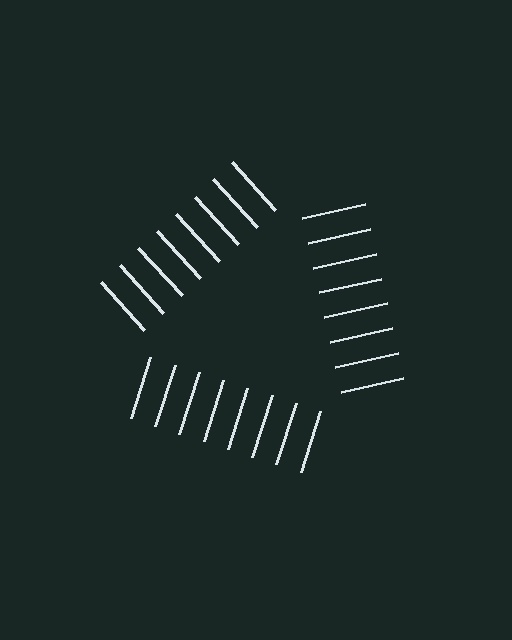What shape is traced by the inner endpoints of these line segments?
An illusory triangle — the line segments terminate on its edges but no continuous stroke is drawn.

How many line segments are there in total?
24 — 8 along each of the 3 edges.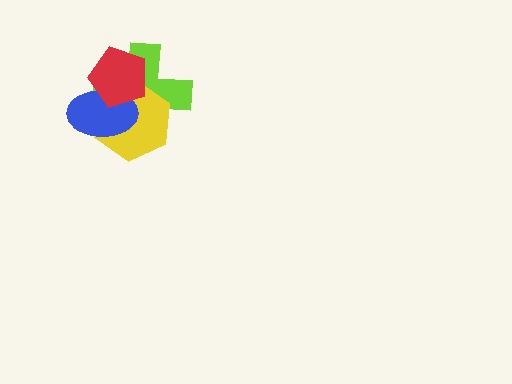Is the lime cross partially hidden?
Yes, it is partially covered by another shape.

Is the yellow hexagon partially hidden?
Yes, it is partially covered by another shape.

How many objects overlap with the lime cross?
3 objects overlap with the lime cross.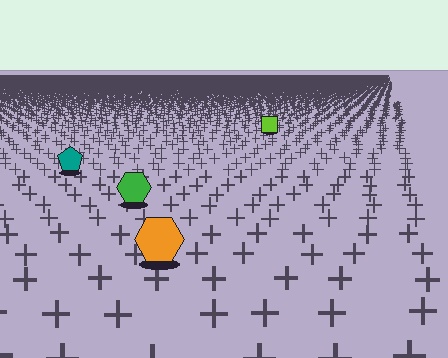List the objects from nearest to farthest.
From nearest to farthest: the orange hexagon, the green hexagon, the teal pentagon, the lime square.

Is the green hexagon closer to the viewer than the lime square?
Yes. The green hexagon is closer — you can tell from the texture gradient: the ground texture is coarser near it.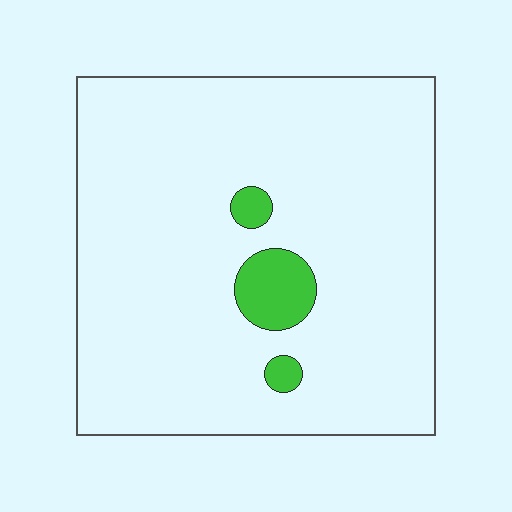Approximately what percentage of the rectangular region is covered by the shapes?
Approximately 5%.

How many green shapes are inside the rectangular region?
3.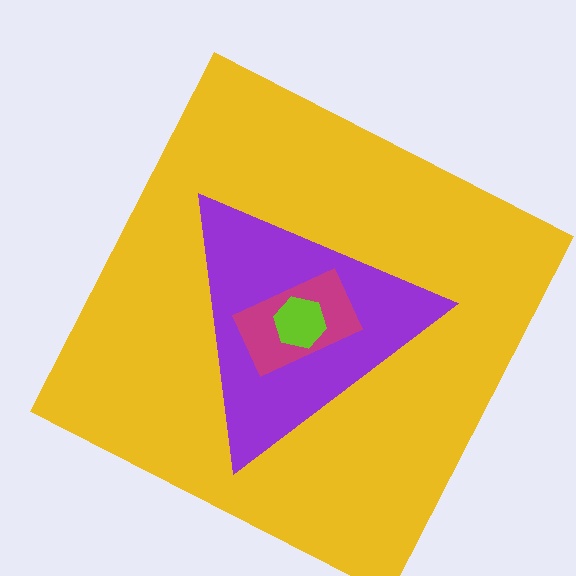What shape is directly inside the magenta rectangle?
The lime hexagon.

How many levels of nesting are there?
4.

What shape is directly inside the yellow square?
The purple triangle.